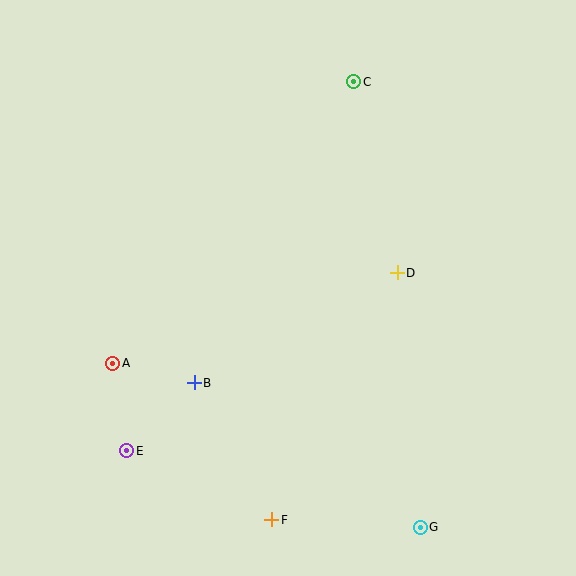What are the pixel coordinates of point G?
Point G is at (420, 527).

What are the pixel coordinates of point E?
Point E is at (127, 451).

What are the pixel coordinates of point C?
Point C is at (354, 82).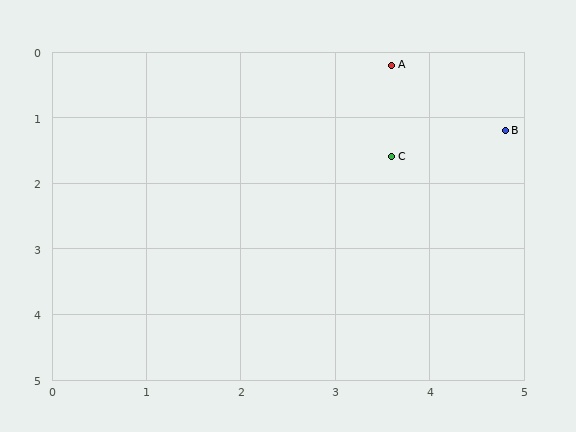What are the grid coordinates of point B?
Point B is at approximately (4.8, 1.2).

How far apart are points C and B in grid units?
Points C and B are about 1.3 grid units apart.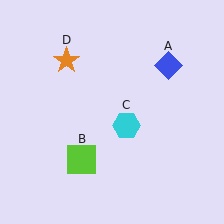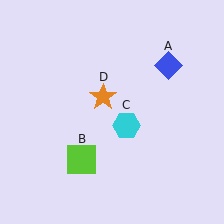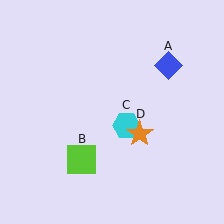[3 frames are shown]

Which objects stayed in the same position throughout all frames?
Blue diamond (object A) and lime square (object B) and cyan hexagon (object C) remained stationary.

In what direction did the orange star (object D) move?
The orange star (object D) moved down and to the right.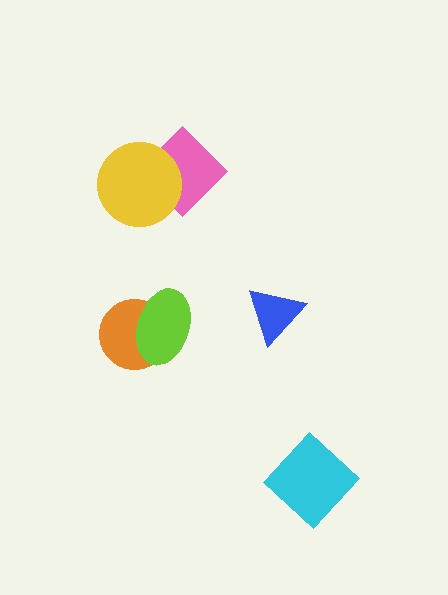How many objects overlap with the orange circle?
1 object overlaps with the orange circle.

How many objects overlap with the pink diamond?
1 object overlaps with the pink diamond.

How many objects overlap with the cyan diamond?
0 objects overlap with the cyan diamond.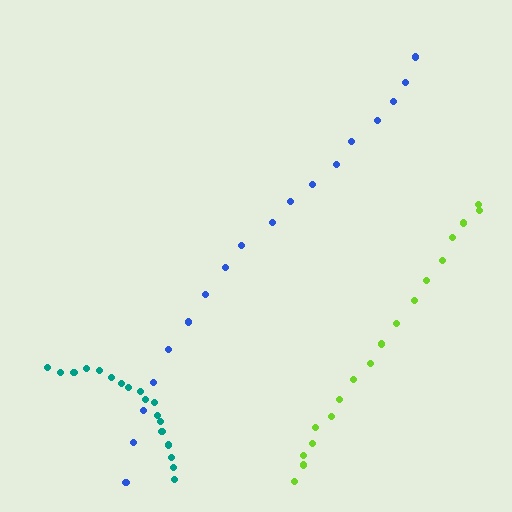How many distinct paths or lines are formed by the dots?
There are 3 distinct paths.